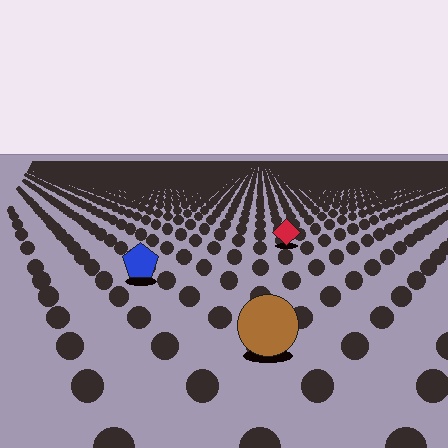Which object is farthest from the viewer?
The red diamond is farthest from the viewer. It appears smaller and the ground texture around it is denser.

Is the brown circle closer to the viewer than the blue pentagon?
Yes. The brown circle is closer — you can tell from the texture gradient: the ground texture is coarser near it.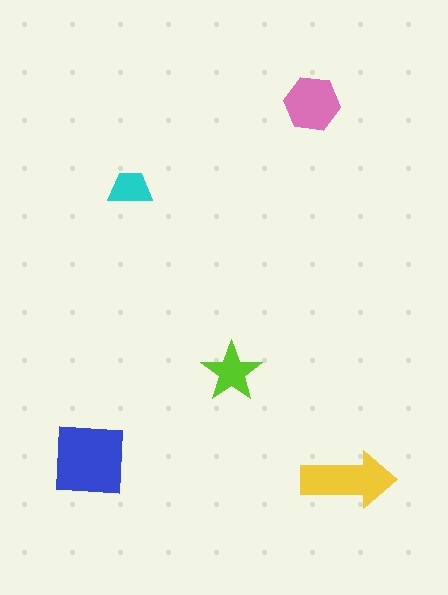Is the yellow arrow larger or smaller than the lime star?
Larger.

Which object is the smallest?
The cyan trapezoid.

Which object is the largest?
The blue square.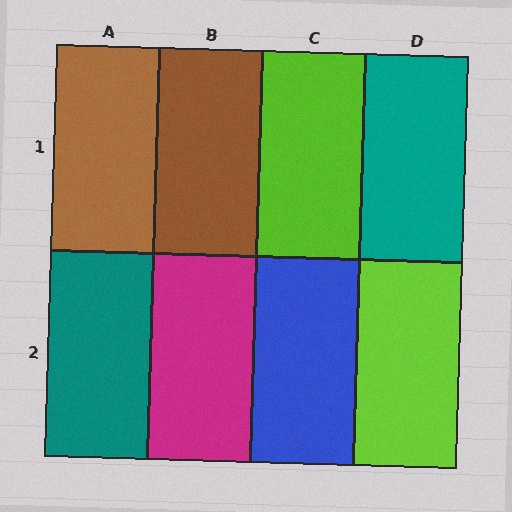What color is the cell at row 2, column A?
Teal.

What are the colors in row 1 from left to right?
Brown, brown, lime, teal.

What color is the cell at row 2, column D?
Lime.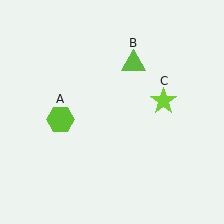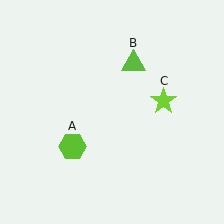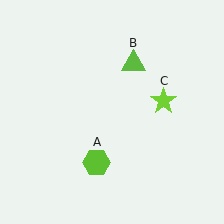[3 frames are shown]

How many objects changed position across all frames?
1 object changed position: lime hexagon (object A).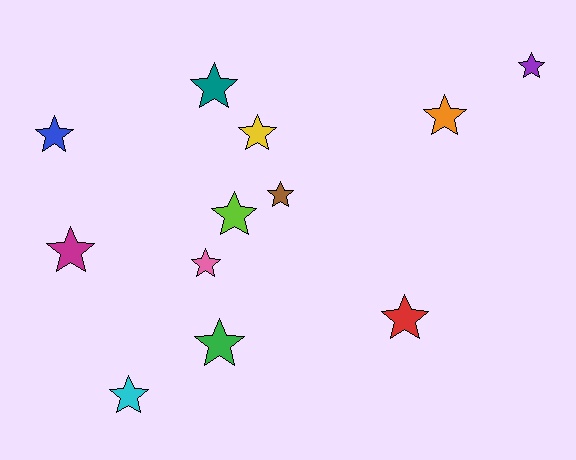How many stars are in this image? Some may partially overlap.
There are 12 stars.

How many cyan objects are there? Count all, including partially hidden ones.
There is 1 cyan object.